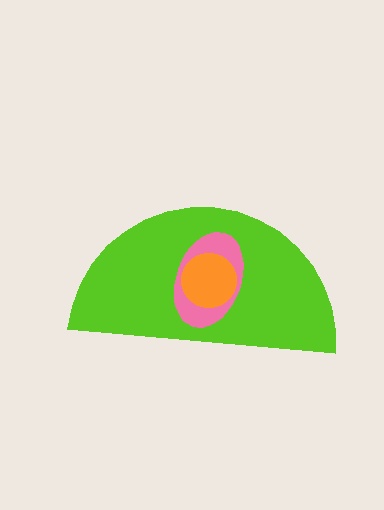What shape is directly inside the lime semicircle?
The pink ellipse.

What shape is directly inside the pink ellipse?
The orange circle.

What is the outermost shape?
The lime semicircle.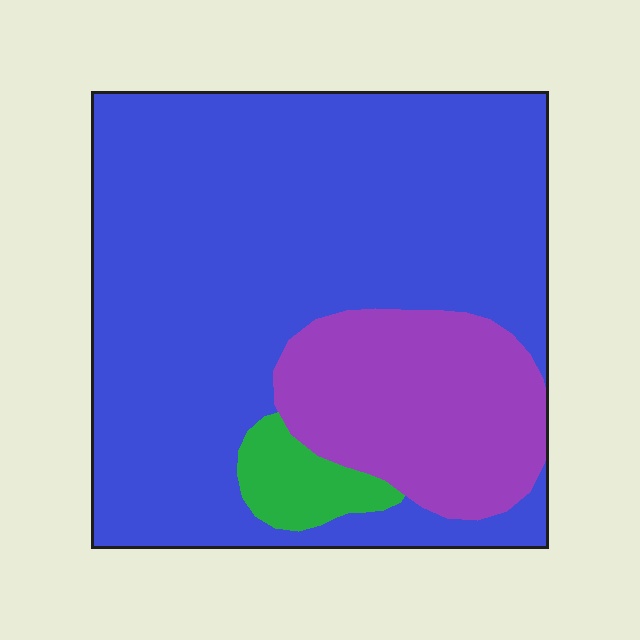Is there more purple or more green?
Purple.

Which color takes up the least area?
Green, at roughly 5%.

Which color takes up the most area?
Blue, at roughly 75%.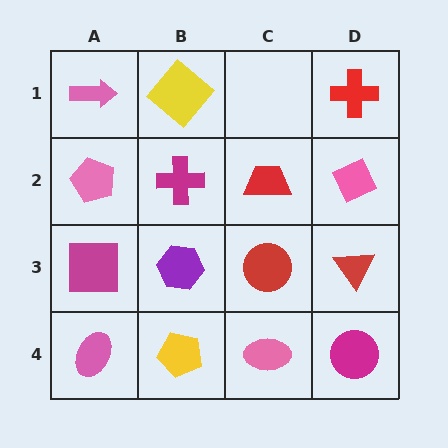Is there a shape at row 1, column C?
No, that cell is empty.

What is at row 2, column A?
A pink pentagon.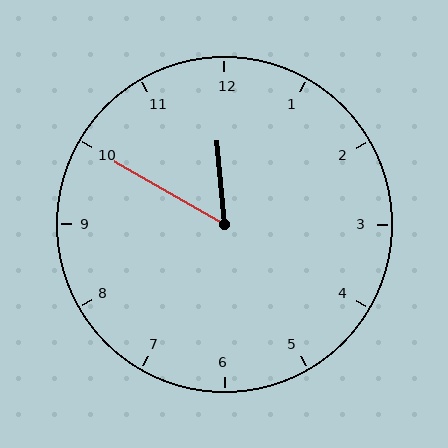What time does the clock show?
11:50.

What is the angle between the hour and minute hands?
Approximately 55 degrees.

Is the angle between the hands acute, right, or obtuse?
It is acute.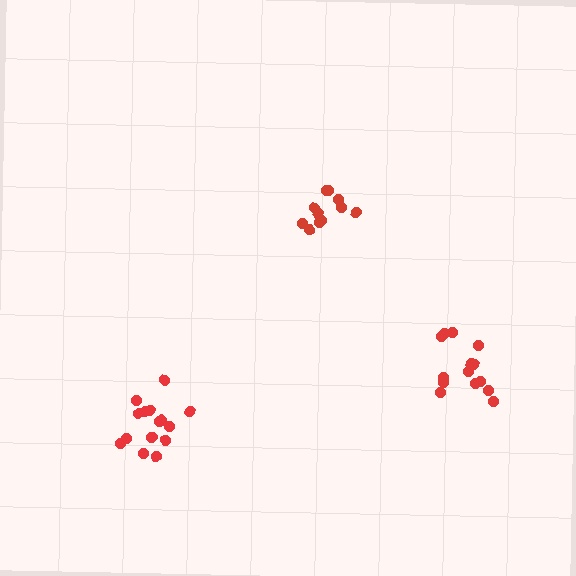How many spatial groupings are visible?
There are 3 spatial groupings.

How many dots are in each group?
Group 1: 11 dots, Group 2: 16 dots, Group 3: 14 dots (41 total).